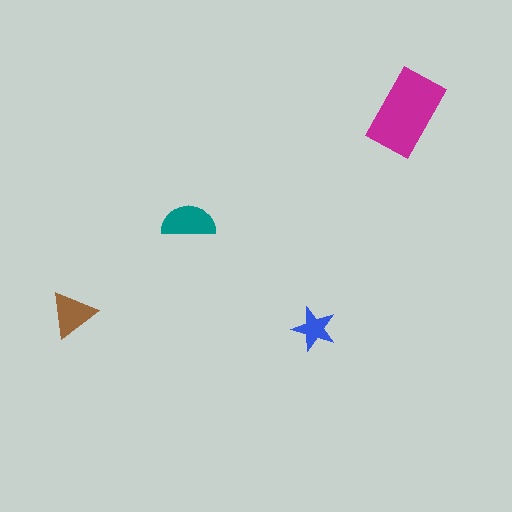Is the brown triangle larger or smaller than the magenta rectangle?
Smaller.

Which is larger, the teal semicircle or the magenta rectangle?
The magenta rectangle.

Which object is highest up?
The magenta rectangle is topmost.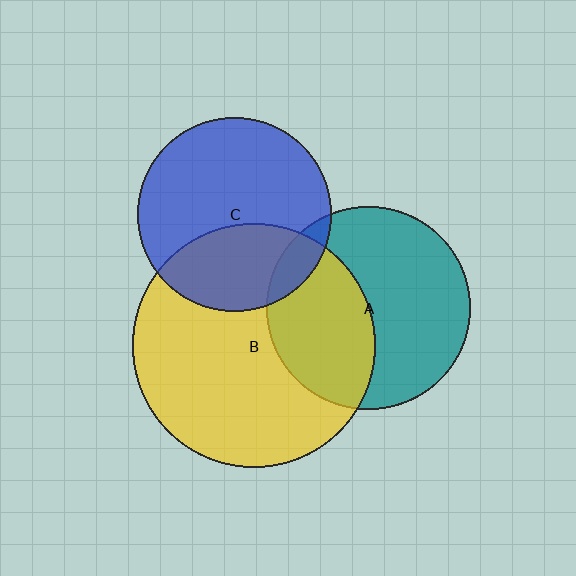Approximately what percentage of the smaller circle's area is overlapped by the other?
Approximately 35%.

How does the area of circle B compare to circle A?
Approximately 1.4 times.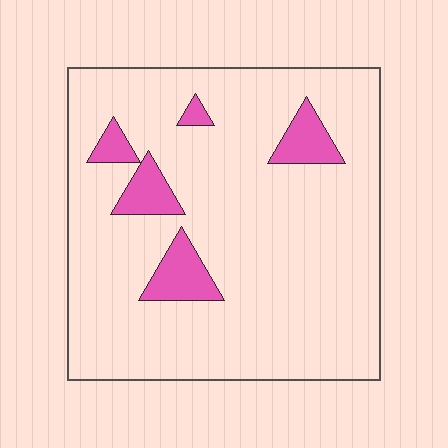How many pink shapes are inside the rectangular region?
5.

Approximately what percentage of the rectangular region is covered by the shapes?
Approximately 10%.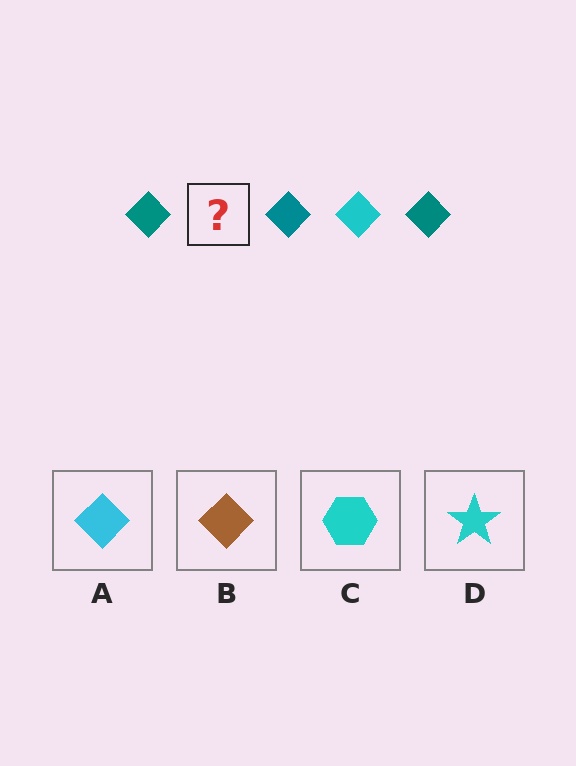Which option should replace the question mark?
Option A.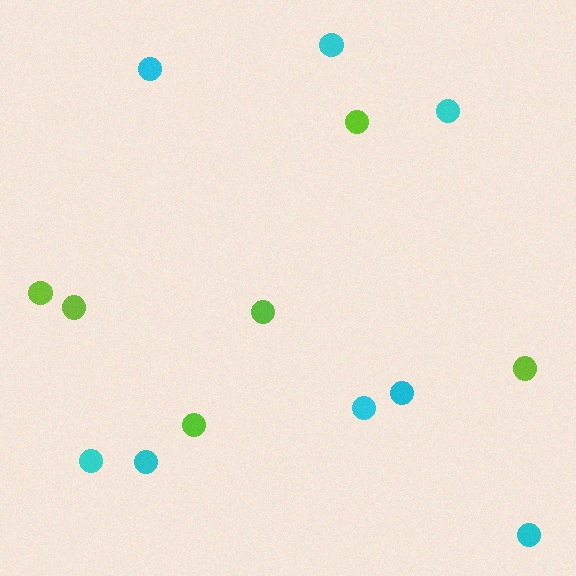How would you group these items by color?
There are 2 groups: one group of cyan circles (8) and one group of lime circles (6).